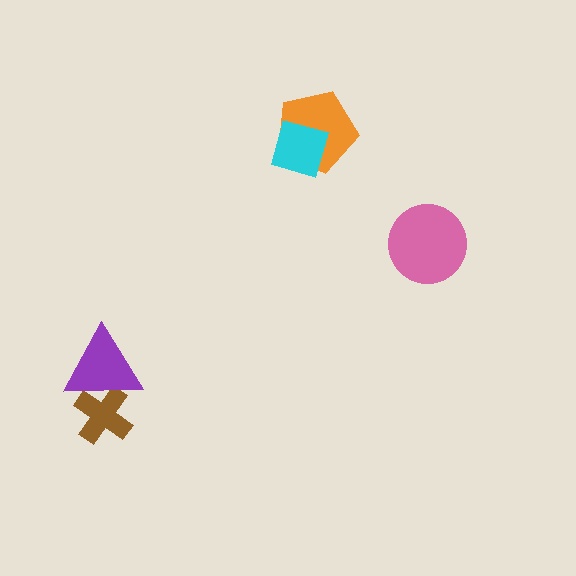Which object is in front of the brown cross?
The purple triangle is in front of the brown cross.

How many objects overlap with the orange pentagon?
1 object overlaps with the orange pentagon.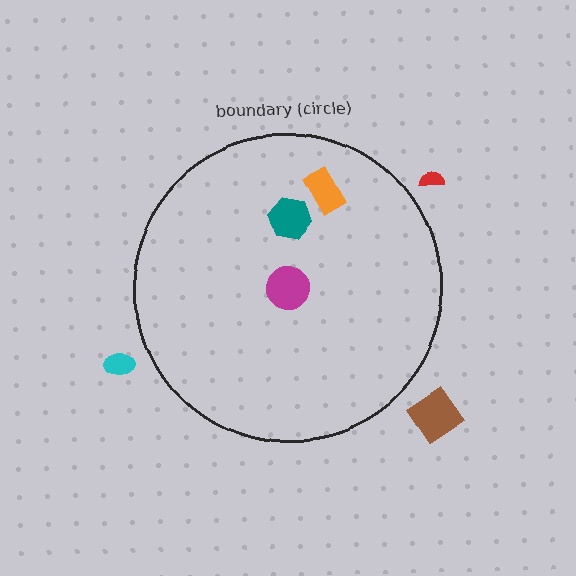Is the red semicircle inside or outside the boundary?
Outside.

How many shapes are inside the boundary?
3 inside, 3 outside.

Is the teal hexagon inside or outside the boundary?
Inside.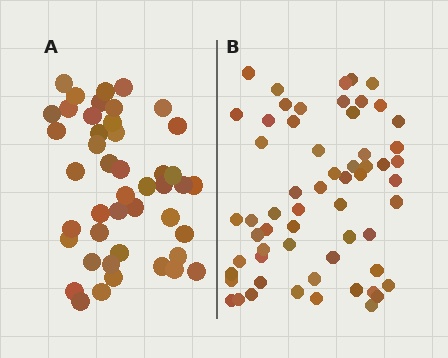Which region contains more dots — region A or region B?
Region B (the right region) has more dots.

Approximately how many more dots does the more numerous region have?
Region B has approximately 15 more dots than region A.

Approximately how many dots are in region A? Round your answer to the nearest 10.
About 40 dots. (The exact count is 45, which rounds to 40.)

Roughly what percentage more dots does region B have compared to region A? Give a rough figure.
About 35% more.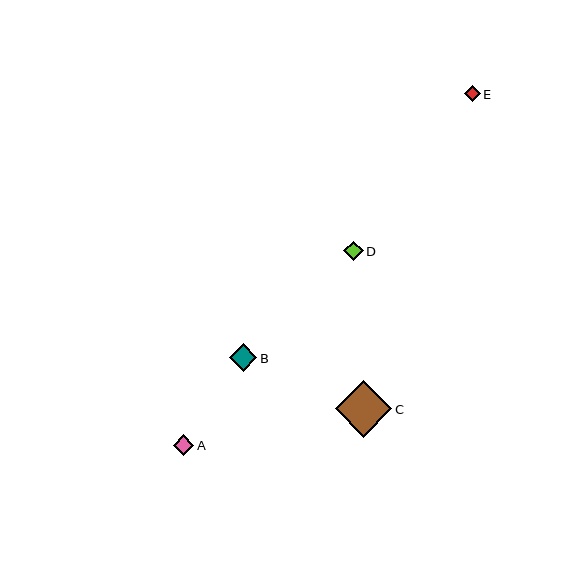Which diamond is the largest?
Diamond C is the largest with a size of approximately 57 pixels.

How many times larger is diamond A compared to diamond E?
Diamond A is approximately 1.3 times the size of diamond E.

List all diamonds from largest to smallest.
From largest to smallest: C, B, A, D, E.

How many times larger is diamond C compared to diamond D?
Diamond C is approximately 2.9 times the size of diamond D.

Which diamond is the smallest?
Diamond E is the smallest with a size of approximately 16 pixels.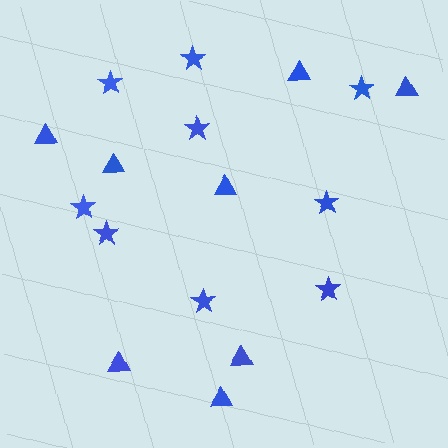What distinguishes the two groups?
There are 2 groups: one group of triangles (8) and one group of stars (9).